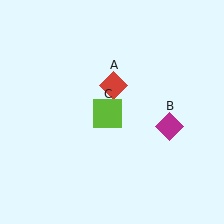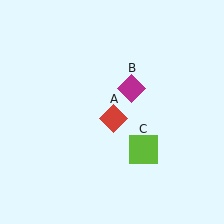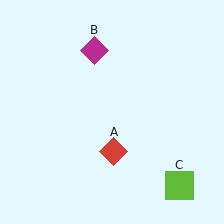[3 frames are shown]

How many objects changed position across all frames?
3 objects changed position: red diamond (object A), magenta diamond (object B), lime square (object C).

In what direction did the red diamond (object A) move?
The red diamond (object A) moved down.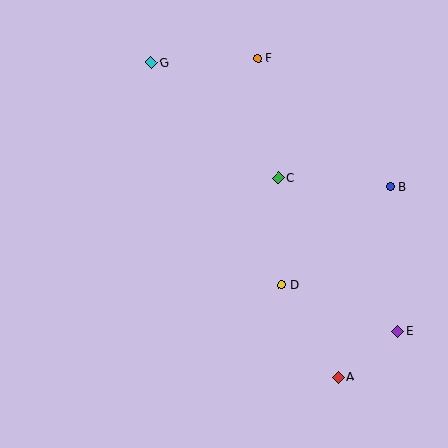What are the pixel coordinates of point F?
Point F is at (258, 58).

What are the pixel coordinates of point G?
Point G is at (151, 63).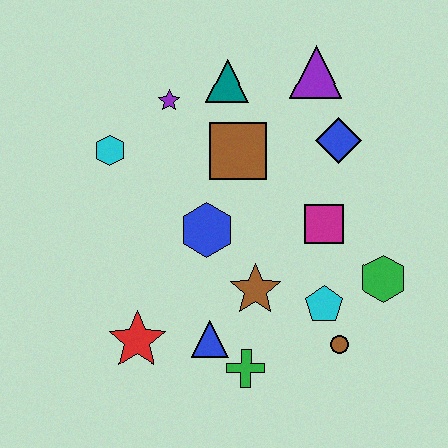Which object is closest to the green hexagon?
The cyan pentagon is closest to the green hexagon.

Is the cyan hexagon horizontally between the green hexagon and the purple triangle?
No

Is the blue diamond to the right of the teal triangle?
Yes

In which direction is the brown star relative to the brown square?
The brown star is below the brown square.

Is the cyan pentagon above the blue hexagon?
No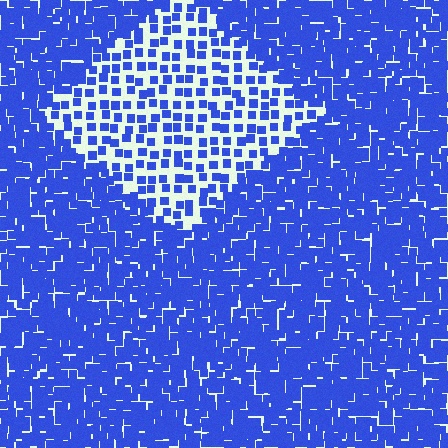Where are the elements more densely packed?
The elements are more densely packed outside the diamond boundary.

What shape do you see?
I see a diamond.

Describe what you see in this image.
The image contains small blue elements arranged at two different densities. A diamond-shaped region is visible where the elements are less densely packed than the surrounding area.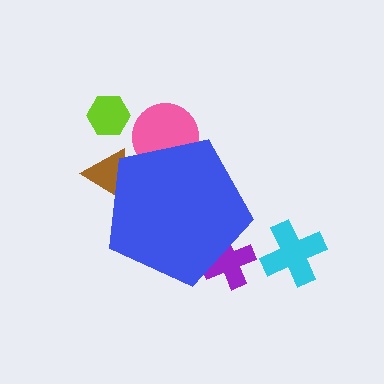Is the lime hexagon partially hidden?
No, the lime hexagon is fully visible.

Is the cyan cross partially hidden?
No, the cyan cross is fully visible.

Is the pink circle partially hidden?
Yes, the pink circle is partially hidden behind the blue pentagon.